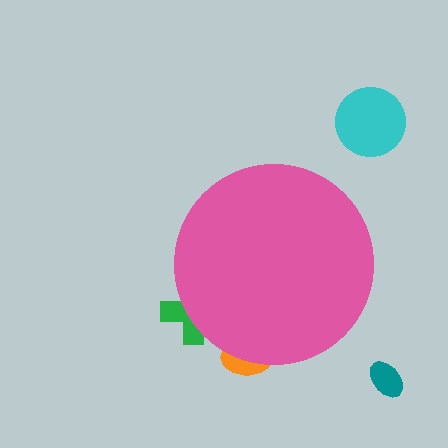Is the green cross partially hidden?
Yes, the green cross is partially hidden behind the pink circle.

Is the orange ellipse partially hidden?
Yes, the orange ellipse is partially hidden behind the pink circle.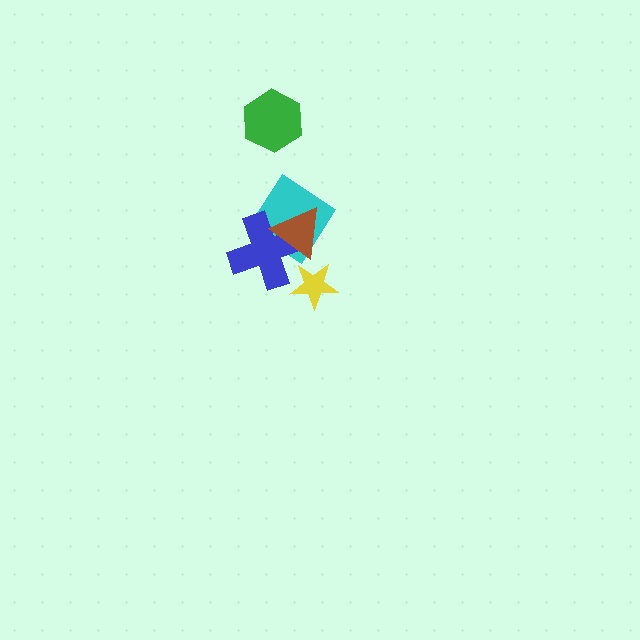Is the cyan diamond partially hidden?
Yes, it is partially covered by another shape.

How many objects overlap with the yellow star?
0 objects overlap with the yellow star.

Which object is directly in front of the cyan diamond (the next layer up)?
The blue cross is directly in front of the cyan diamond.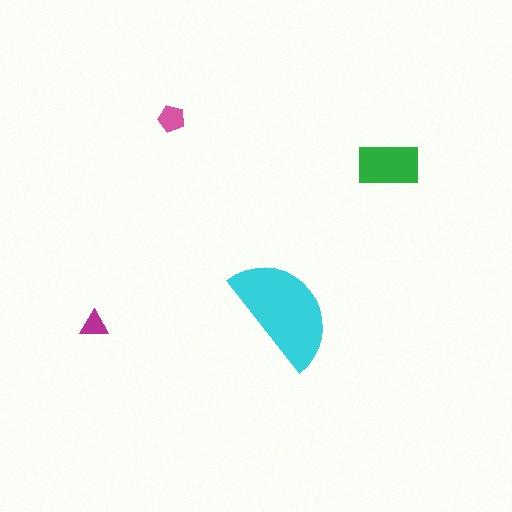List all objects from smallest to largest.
The magenta triangle, the pink pentagon, the green rectangle, the cyan semicircle.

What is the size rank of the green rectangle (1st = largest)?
2nd.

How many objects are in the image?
There are 4 objects in the image.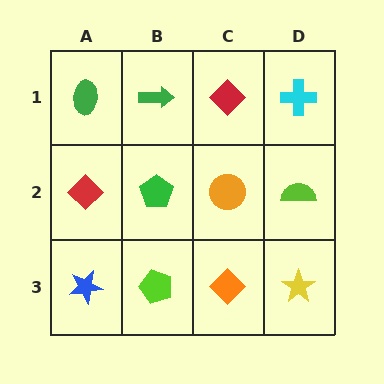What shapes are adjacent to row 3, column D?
A lime semicircle (row 2, column D), an orange diamond (row 3, column C).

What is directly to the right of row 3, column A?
A lime pentagon.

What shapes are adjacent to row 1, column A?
A red diamond (row 2, column A), a green arrow (row 1, column B).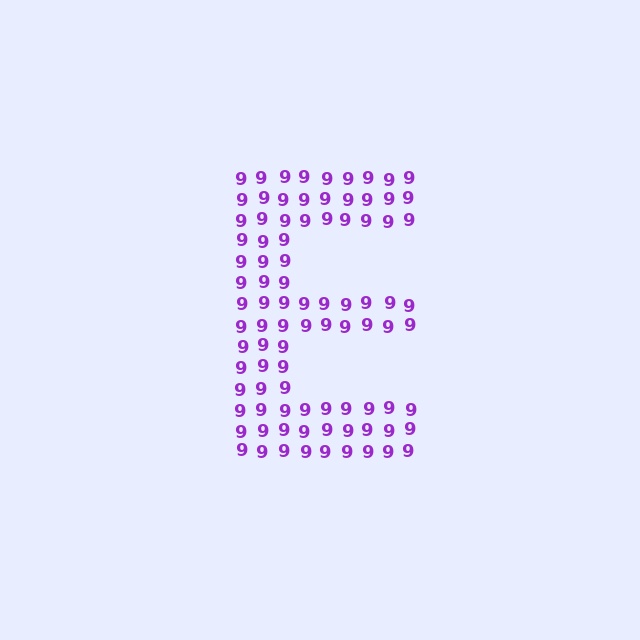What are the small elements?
The small elements are digit 9's.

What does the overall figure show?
The overall figure shows the letter E.